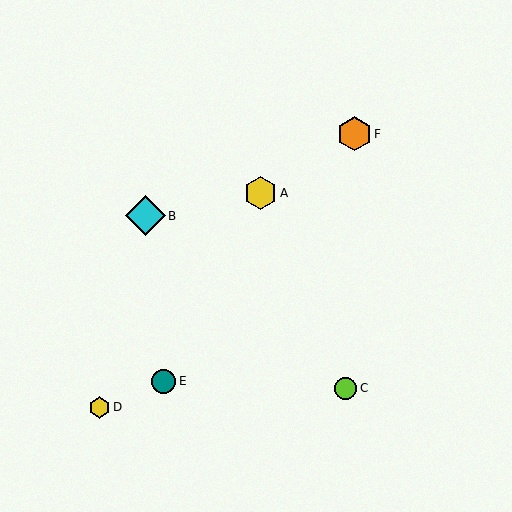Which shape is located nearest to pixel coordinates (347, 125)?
The orange hexagon (labeled F) at (354, 134) is nearest to that location.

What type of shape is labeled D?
Shape D is a yellow hexagon.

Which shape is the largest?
The cyan diamond (labeled B) is the largest.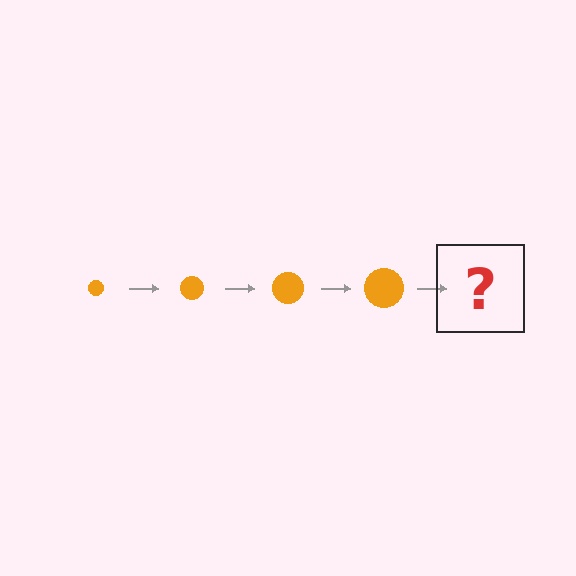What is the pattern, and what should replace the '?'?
The pattern is that the circle gets progressively larger each step. The '?' should be an orange circle, larger than the previous one.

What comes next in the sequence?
The next element should be an orange circle, larger than the previous one.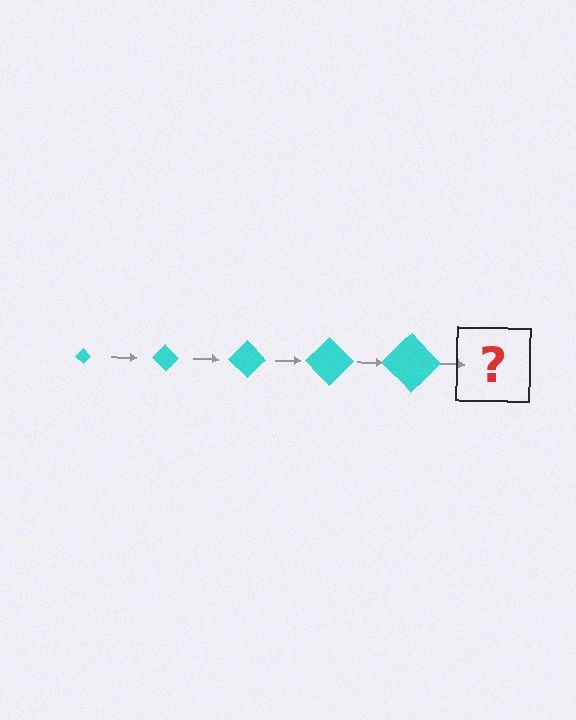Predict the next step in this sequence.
The next step is a cyan diamond, larger than the previous one.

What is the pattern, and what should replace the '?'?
The pattern is that the diamond gets progressively larger each step. The '?' should be a cyan diamond, larger than the previous one.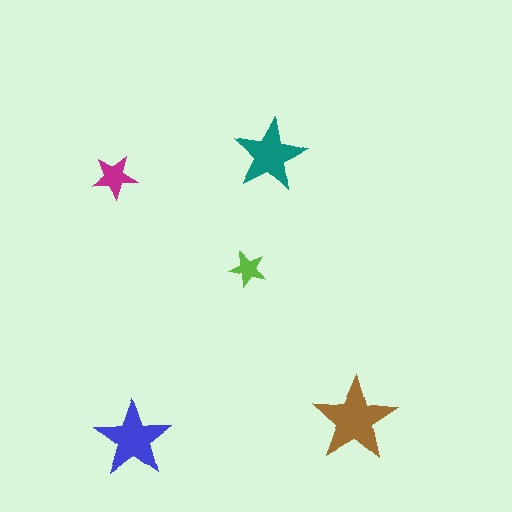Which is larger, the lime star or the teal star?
The teal one.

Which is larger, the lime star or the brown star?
The brown one.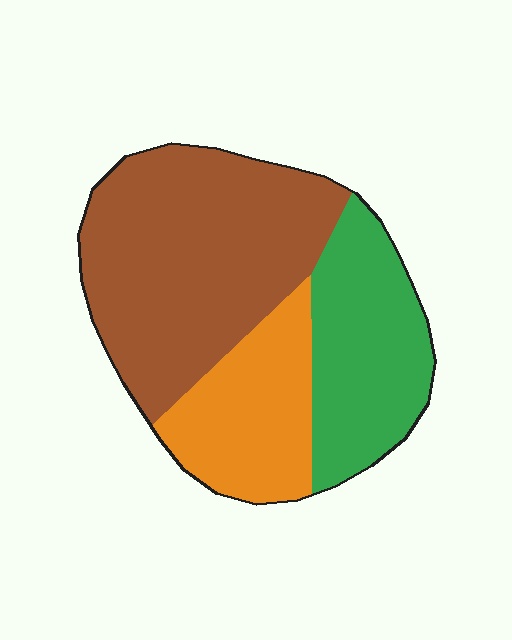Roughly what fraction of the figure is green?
Green takes up about one quarter (1/4) of the figure.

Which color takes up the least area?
Orange, at roughly 25%.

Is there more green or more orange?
Green.